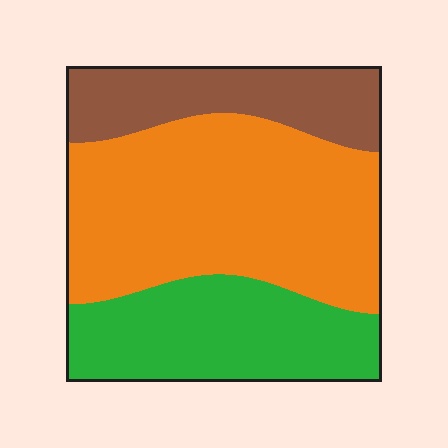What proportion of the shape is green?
Green takes up between a quarter and a half of the shape.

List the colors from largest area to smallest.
From largest to smallest: orange, green, brown.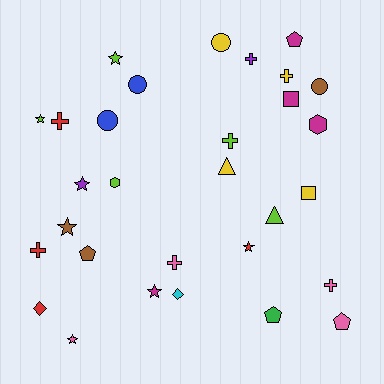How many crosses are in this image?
There are 7 crosses.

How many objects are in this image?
There are 30 objects.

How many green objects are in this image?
There is 1 green object.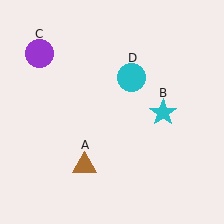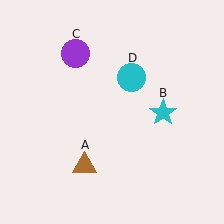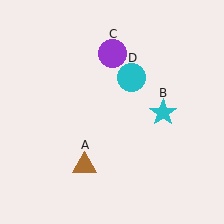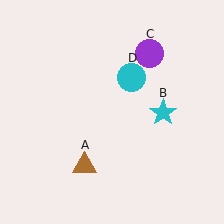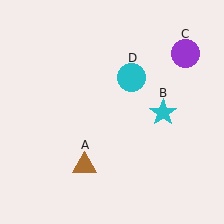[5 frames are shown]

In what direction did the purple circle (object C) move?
The purple circle (object C) moved right.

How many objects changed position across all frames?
1 object changed position: purple circle (object C).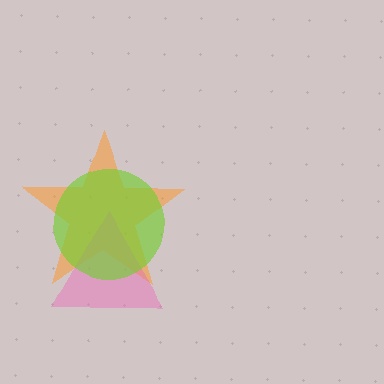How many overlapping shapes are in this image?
There are 3 overlapping shapes in the image.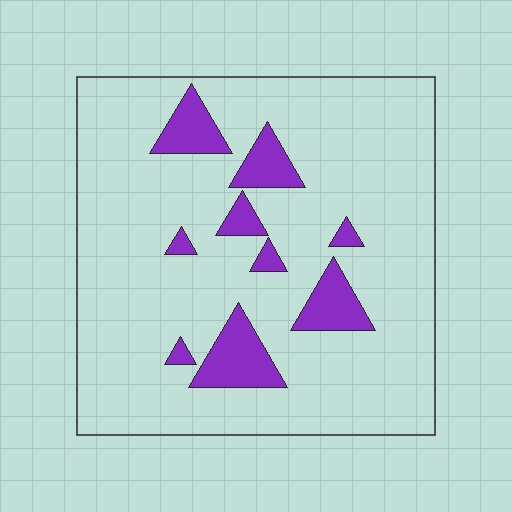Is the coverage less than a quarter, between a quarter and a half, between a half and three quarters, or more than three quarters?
Less than a quarter.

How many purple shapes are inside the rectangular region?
9.